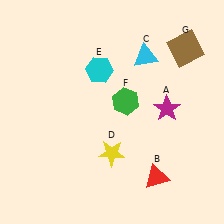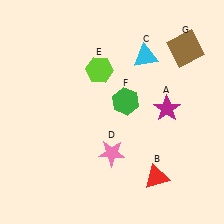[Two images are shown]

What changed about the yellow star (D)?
In Image 1, D is yellow. In Image 2, it changed to pink.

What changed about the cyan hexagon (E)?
In Image 1, E is cyan. In Image 2, it changed to lime.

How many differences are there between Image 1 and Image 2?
There are 2 differences between the two images.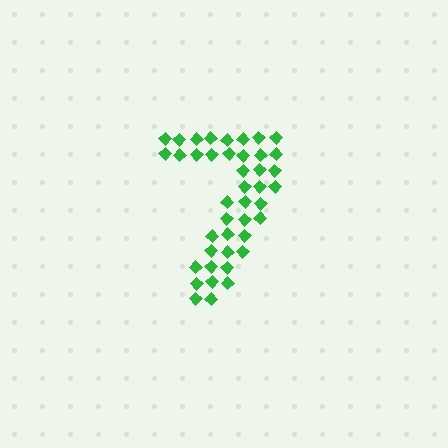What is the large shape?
The large shape is the digit 7.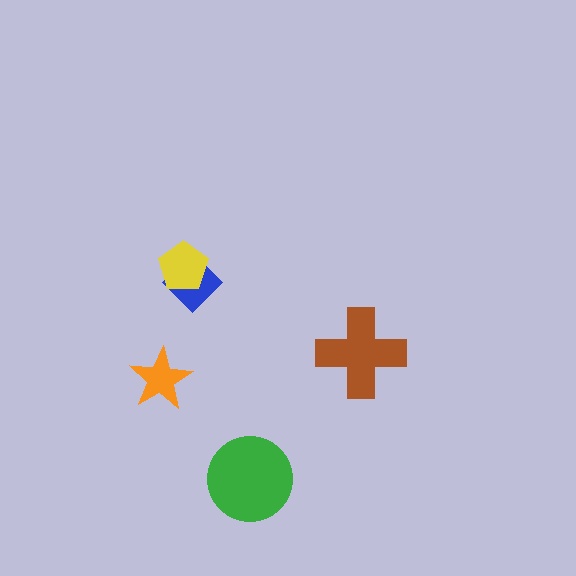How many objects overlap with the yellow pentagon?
1 object overlaps with the yellow pentagon.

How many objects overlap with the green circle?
0 objects overlap with the green circle.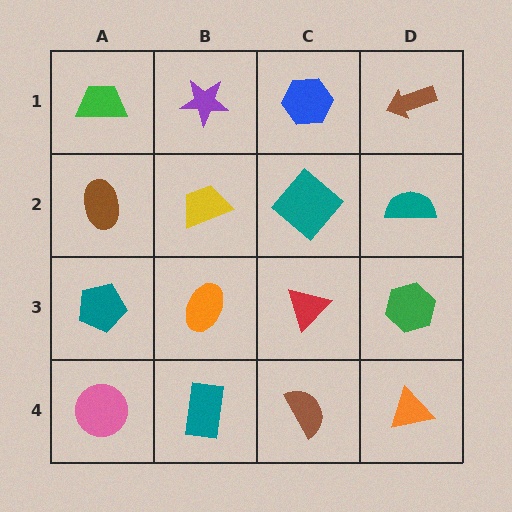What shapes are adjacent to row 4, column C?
A red triangle (row 3, column C), a teal rectangle (row 4, column B), an orange triangle (row 4, column D).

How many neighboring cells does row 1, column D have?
2.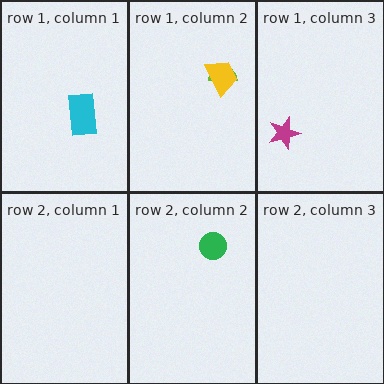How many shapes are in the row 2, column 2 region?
1.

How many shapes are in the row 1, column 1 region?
1.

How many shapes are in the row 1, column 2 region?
2.